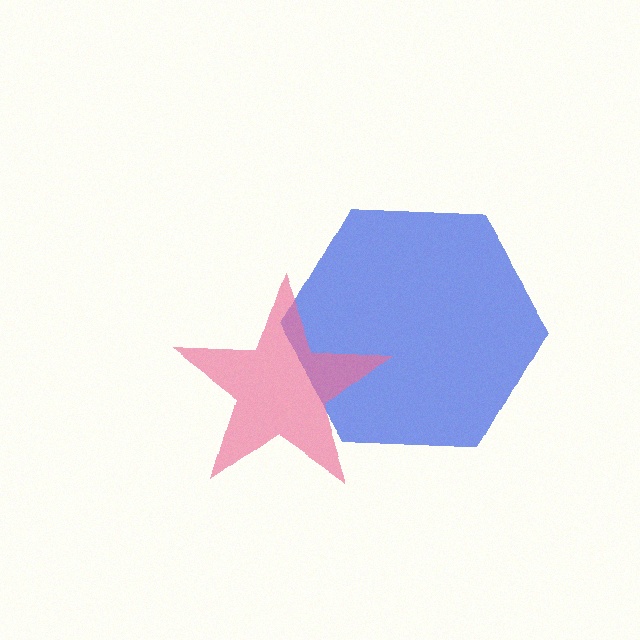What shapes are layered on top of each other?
The layered shapes are: a blue hexagon, a pink star.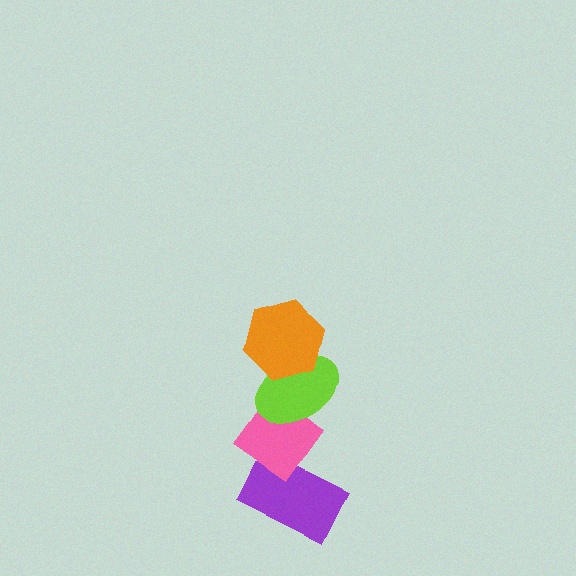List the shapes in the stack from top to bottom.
From top to bottom: the orange hexagon, the lime ellipse, the pink diamond, the purple rectangle.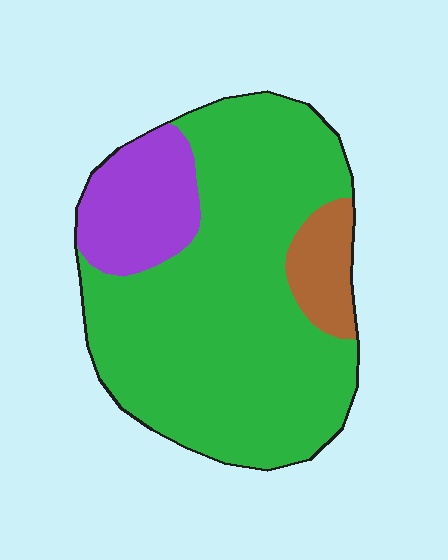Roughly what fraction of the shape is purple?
Purple covers 16% of the shape.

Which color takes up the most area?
Green, at roughly 75%.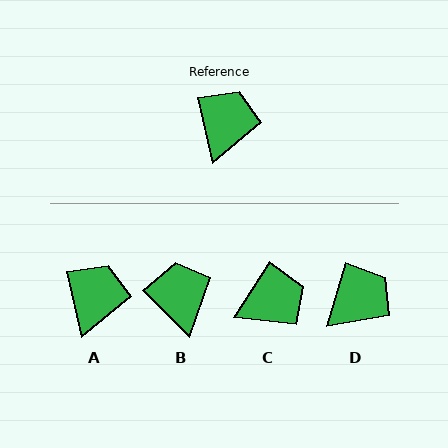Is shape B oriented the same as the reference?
No, it is off by about 32 degrees.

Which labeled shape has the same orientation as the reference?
A.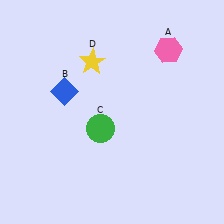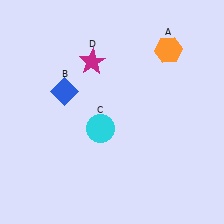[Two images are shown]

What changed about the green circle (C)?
In Image 1, C is green. In Image 2, it changed to cyan.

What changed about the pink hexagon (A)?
In Image 1, A is pink. In Image 2, it changed to orange.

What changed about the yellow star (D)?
In Image 1, D is yellow. In Image 2, it changed to magenta.